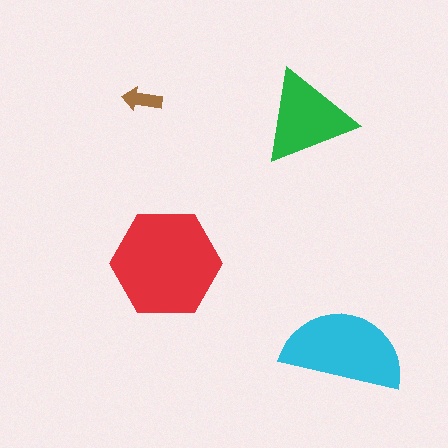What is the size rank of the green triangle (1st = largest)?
3rd.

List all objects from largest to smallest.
The red hexagon, the cyan semicircle, the green triangle, the brown arrow.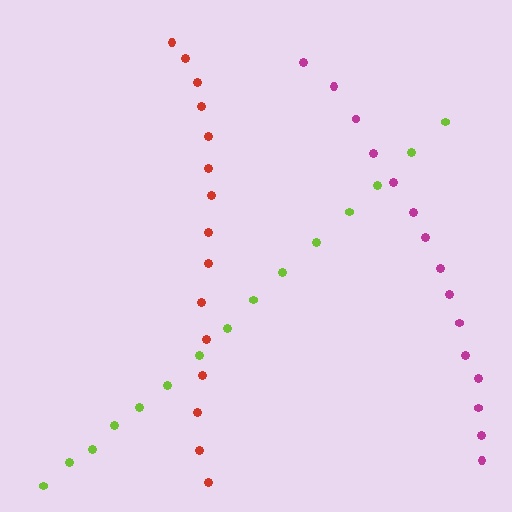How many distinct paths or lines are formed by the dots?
There are 3 distinct paths.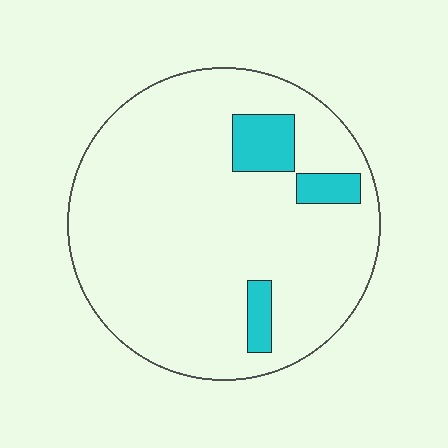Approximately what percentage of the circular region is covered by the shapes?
Approximately 10%.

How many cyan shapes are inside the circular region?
3.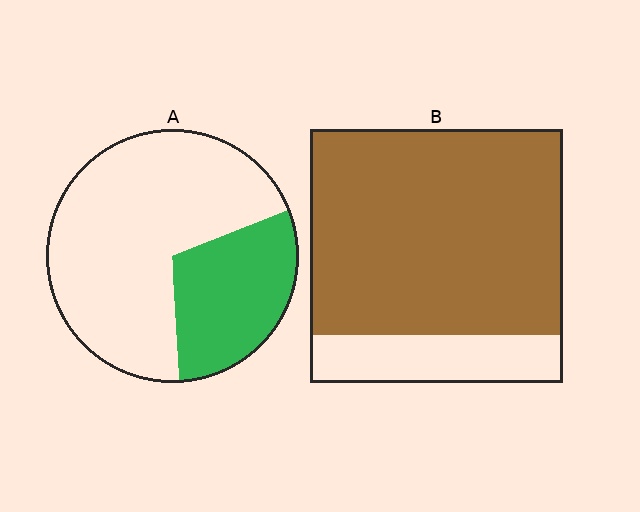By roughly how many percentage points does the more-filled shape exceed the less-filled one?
By roughly 50 percentage points (B over A).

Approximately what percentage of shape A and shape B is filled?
A is approximately 30% and B is approximately 80%.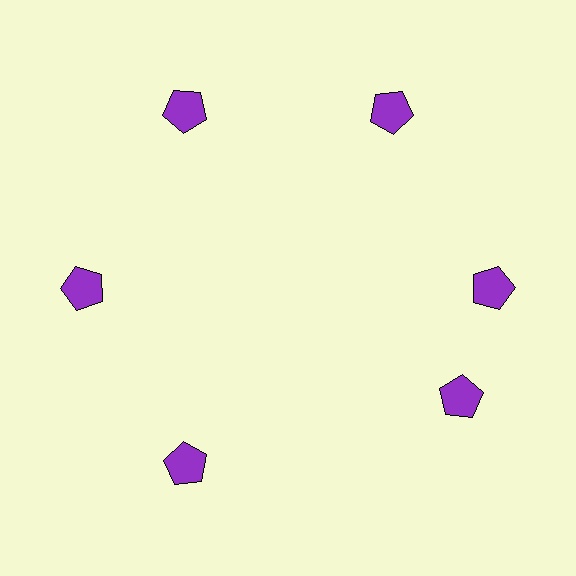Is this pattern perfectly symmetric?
No. The 6 purple pentagons are arranged in a ring, but one element near the 5 o'clock position is rotated out of alignment along the ring, breaking the 6-fold rotational symmetry.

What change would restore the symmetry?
The symmetry would be restored by rotating it back into even spacing with its neighbors so that all 6 pentagons sit at equal angles and equal distance from the center.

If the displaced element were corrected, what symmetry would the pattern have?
It would have 6-fold rotational symmetry — the pattern would map onto itself every 60 degrees.